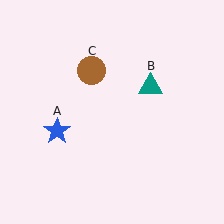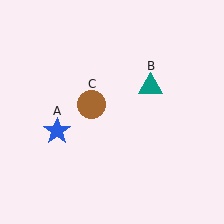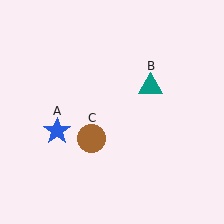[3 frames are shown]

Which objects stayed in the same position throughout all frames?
Blue star (object A) and teal triangle (object B) remained stationary.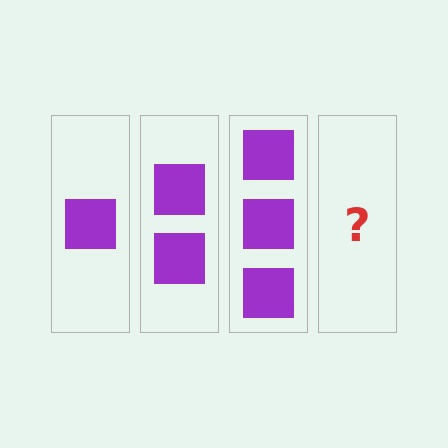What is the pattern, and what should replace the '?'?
The pattern is that each step adds one more square. The '?' should be 4 squares.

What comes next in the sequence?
The next element should be 4 squares.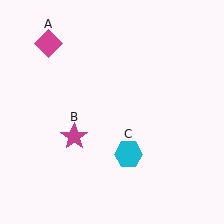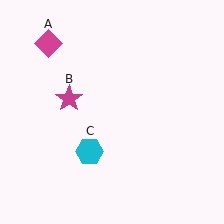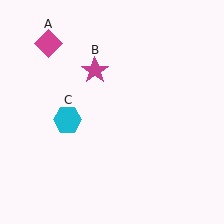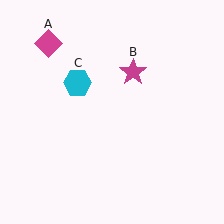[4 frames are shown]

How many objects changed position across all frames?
2 objects changed position: magenta star (object B), cyan hexagon (object C).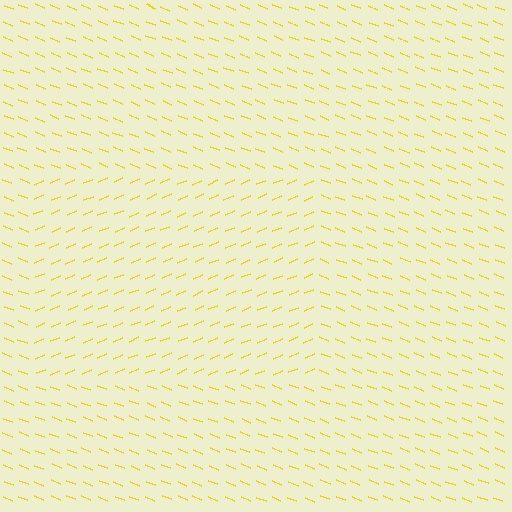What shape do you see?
I see a rectangle.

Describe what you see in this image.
The image is filled with small yellow line segments. A rectangle region in the image has lines oriented differently from the surrounding lines, creating a visible texture boundary.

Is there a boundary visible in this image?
Yes, there is a texture boundary formed by a change in line orientation.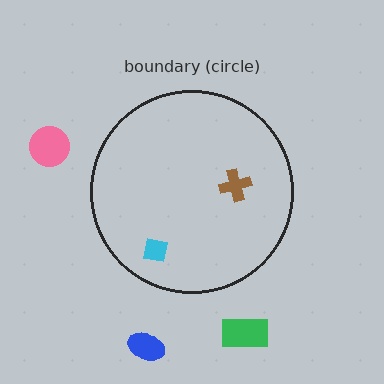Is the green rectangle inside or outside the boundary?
Outside.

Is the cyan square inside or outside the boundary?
Inside.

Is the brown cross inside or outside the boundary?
Inside.